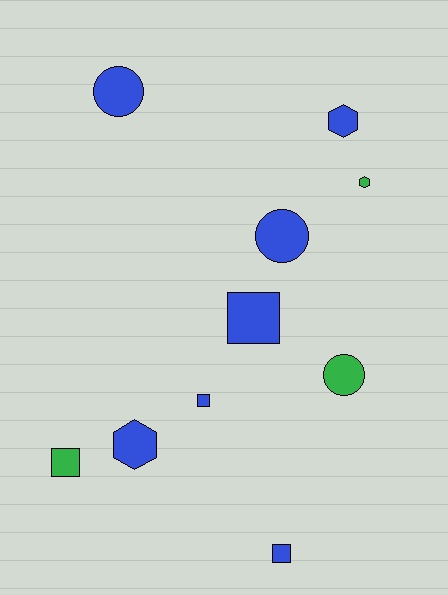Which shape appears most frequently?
Square, with 4 objects.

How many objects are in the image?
There are 10 objects.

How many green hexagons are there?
There is 1 green hexagon.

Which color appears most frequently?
Blue, with 7 objects.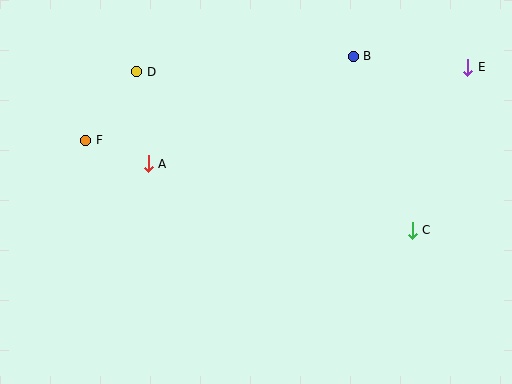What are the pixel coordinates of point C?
Point C is at (412, 230).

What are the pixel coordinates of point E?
Point E is at (468, 67).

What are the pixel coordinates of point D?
Point D is at (137, 72).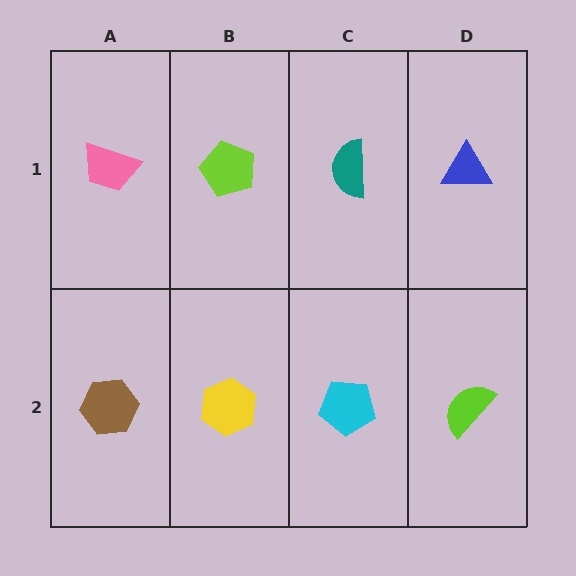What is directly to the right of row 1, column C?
A blue triangle.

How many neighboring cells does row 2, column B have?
3.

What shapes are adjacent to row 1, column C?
A cyan pentagon (row 2, column C), a lime pentagon (row 1, column B), a blue triangle (row 1, column D).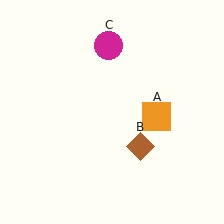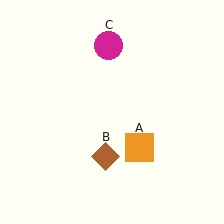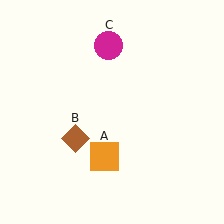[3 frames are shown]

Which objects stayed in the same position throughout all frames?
Magenta circle (object C) remained stationary.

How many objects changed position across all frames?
2 objects changed position: orange square (object A), brown diamond (object B).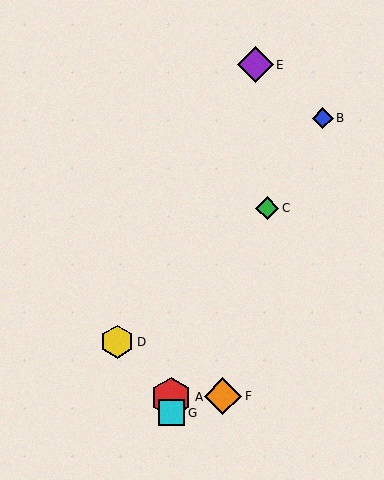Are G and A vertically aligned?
Yes, both are at x≈171.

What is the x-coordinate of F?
Object F is at x≈223.